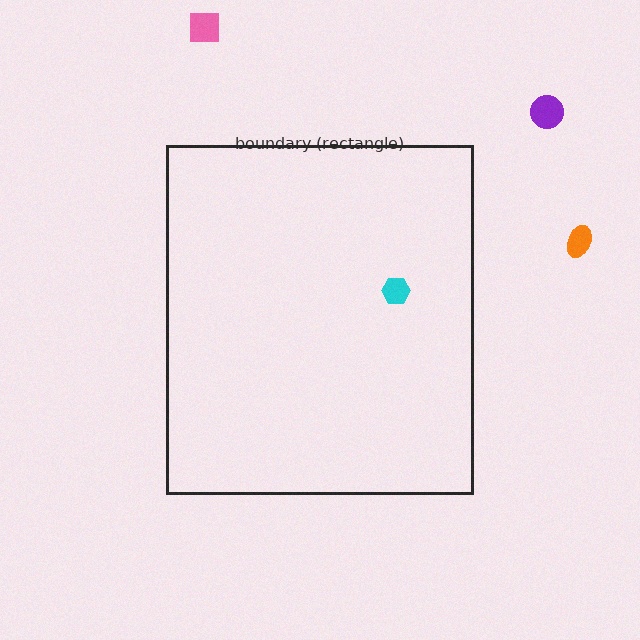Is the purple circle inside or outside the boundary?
Outside.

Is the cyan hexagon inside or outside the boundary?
Inside.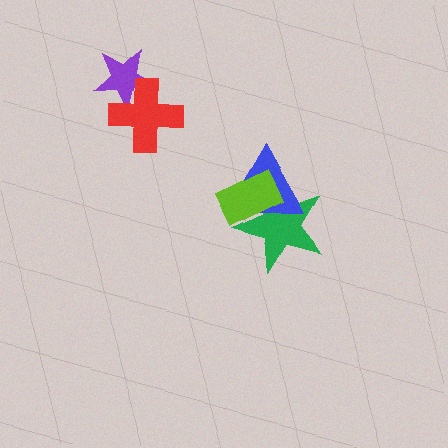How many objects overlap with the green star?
2 objects overlap with the green star.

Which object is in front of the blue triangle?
The lime rectangle is in front of the blue triangle.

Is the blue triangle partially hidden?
Yes, it is partially covered by another shape.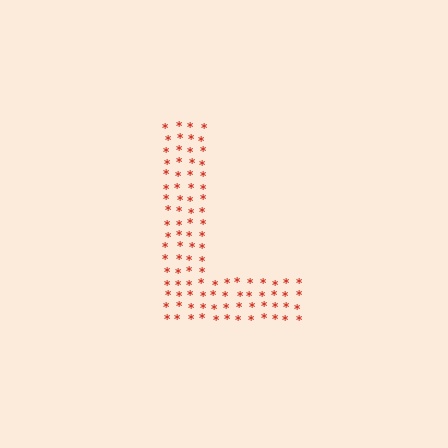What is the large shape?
The large shape is the letter L.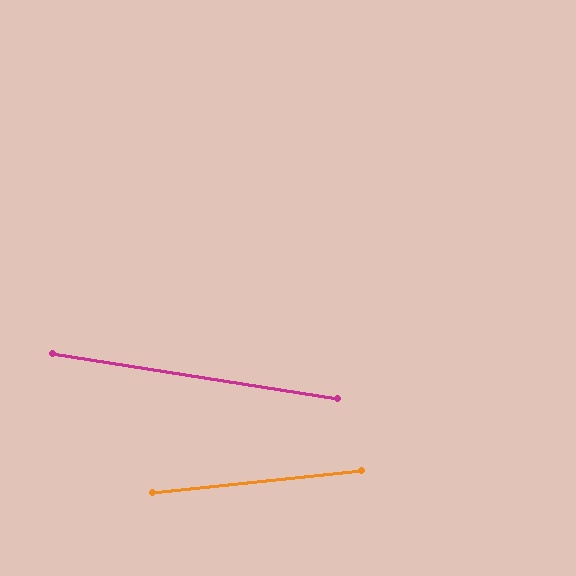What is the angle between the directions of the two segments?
Approximately 15 degrees.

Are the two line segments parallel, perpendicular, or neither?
Neither parallel nor perpendicular — they differ by about 15°.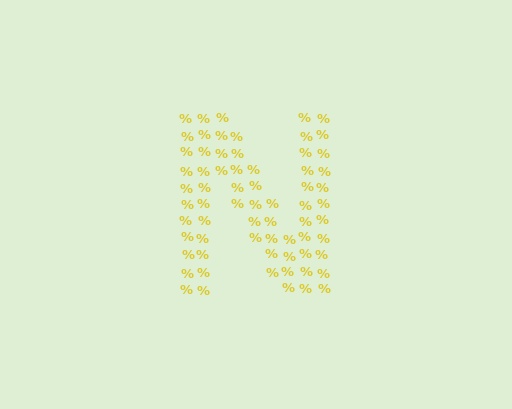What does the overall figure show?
The overall figure shows the letter N.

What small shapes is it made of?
It is made of small percent signs.